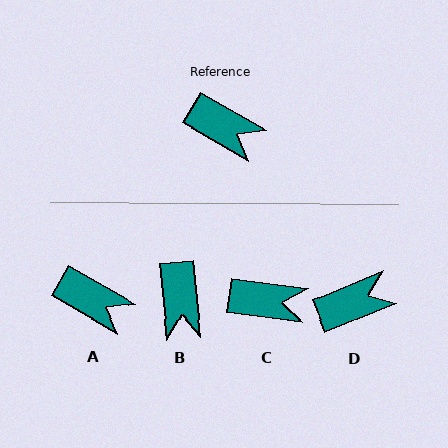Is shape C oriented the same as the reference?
No, it is off by about 23 degrees.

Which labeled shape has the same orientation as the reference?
A.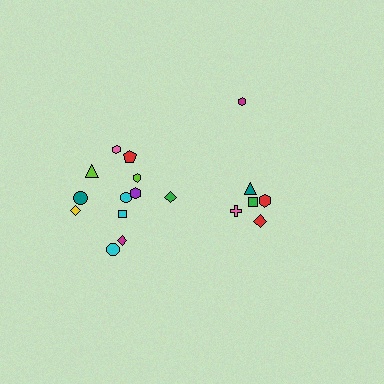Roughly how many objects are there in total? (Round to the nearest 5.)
Roughly 20 objects in total.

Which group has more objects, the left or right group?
The left group.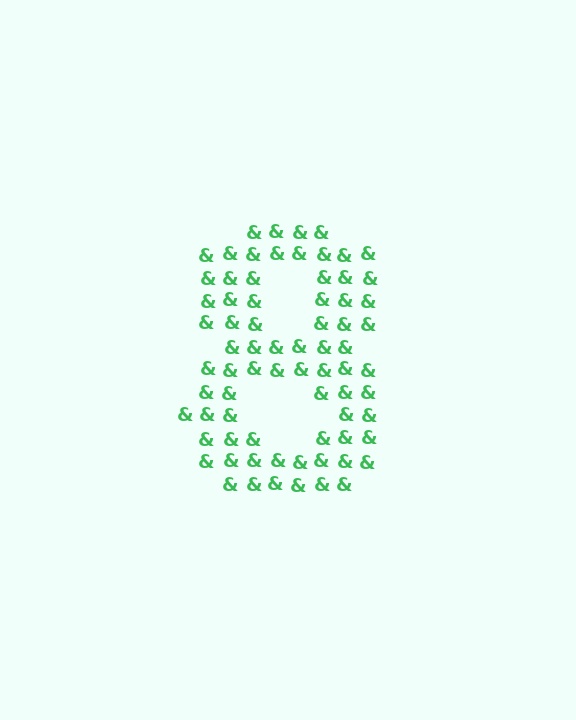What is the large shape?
The large shape is the digit 8.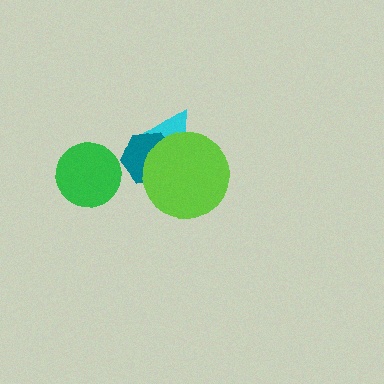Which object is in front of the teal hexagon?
The lime circle is in front of the teal hexagon.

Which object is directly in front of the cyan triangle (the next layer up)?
The teal hexagon is directly in front of the cyan triangle.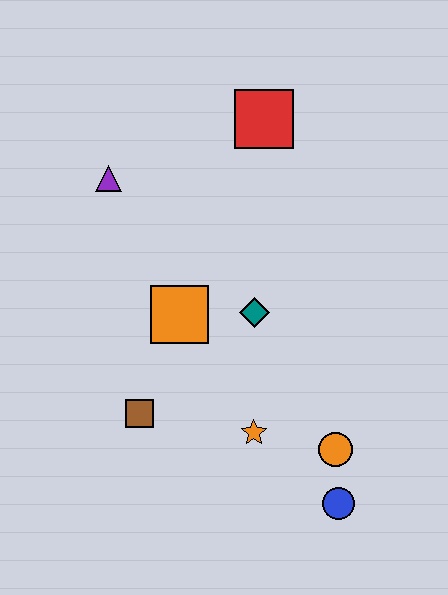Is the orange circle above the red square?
No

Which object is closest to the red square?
The purple triangle is closest to the red square.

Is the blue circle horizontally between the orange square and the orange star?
No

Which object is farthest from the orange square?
The blue circle is farthest from the orange square.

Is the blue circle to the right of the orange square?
Yes